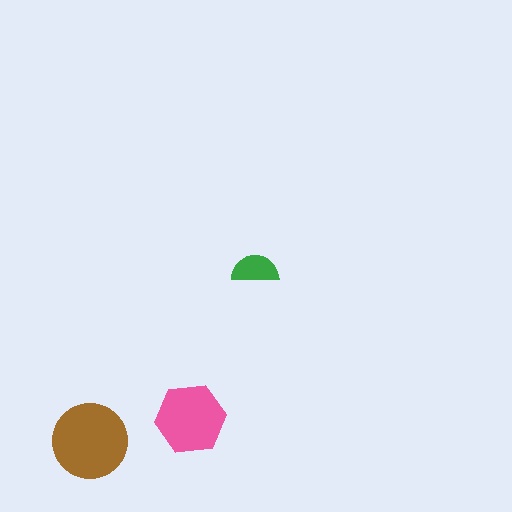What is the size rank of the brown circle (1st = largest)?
1st.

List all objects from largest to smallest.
The brown circle, the pink hexagon, the green semicircle.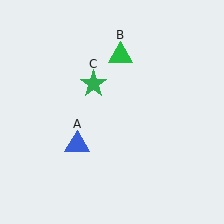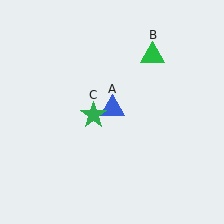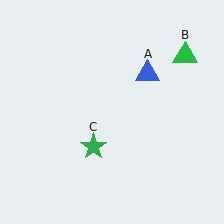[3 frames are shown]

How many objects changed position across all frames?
3 objects changed position: blue triangle (object A), green triangle (object B), green star (object C).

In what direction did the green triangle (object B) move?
The green triangle (object B) moved right.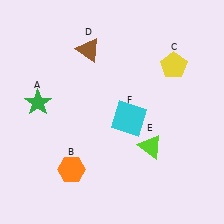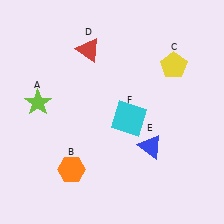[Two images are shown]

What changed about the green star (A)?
In Image 1, A is green. In Image 2, it changed to lime.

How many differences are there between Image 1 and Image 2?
There are 3 differences between the two images.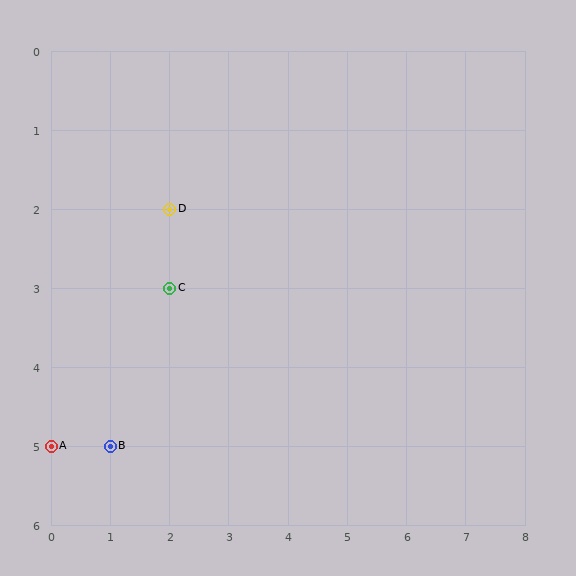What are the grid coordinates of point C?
Point C is at grid coordinates (2, 3).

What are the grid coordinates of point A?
Point A is at grid coordinates (0, 5).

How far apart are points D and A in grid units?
Points D and A are 2 columns and 3 rows apart (about 3.6 grid units diagonally).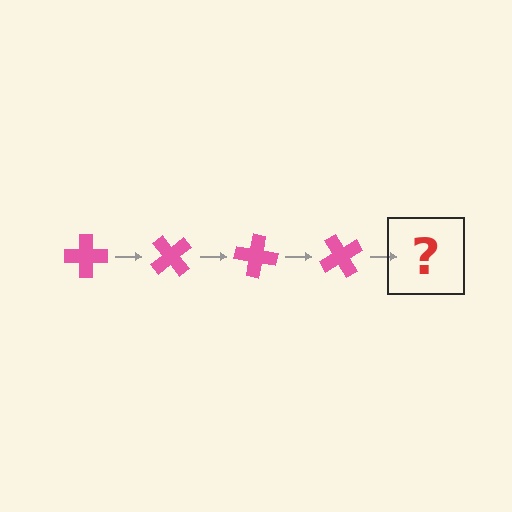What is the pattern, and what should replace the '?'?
The pattern is that the cross rotates 50 degrees each step. The '?' should be a pink cross rotated 200 degrees.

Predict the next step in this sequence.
The next step is a pink cross rotated 200 degrees.